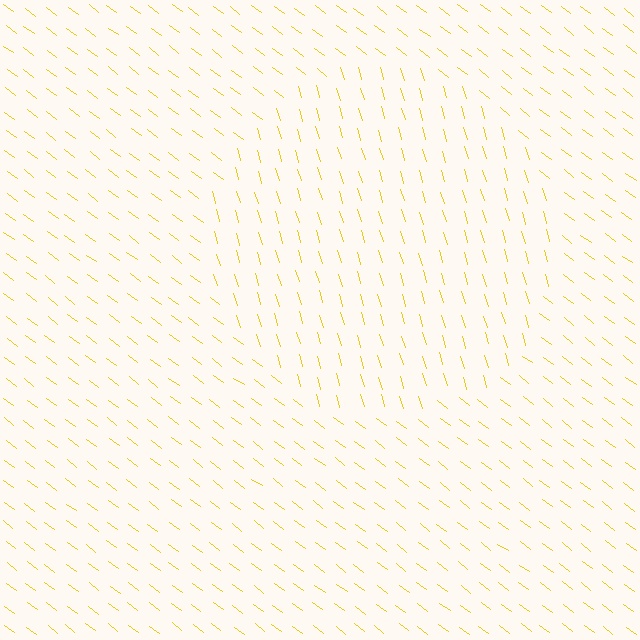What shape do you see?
I see a circle.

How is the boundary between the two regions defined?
The boundary is defined purely by a change in line orientation (approximately 37 degrees difference). All lines are the same color and thickness.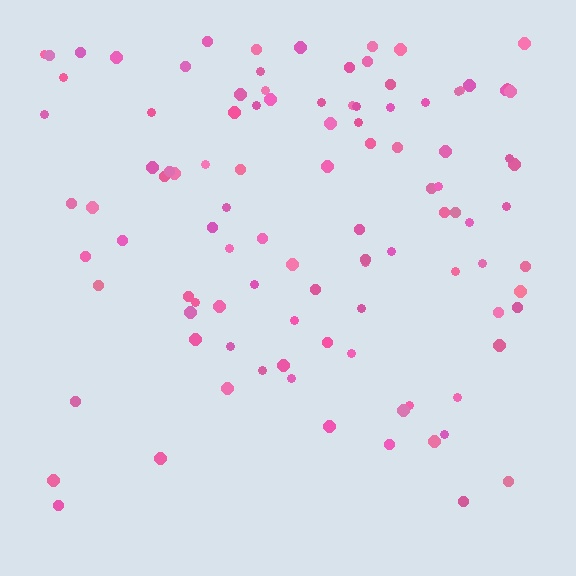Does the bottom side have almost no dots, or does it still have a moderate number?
Still a moderate number, just noticeably fewer than the top.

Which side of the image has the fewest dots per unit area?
The bottom.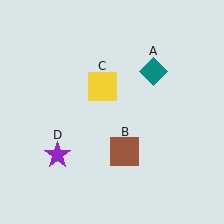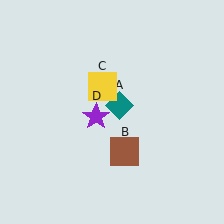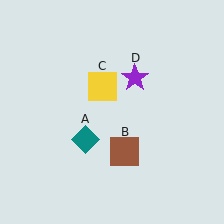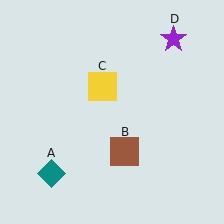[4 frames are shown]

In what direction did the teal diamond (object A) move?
The teal diamond (object A) moved down and to the left.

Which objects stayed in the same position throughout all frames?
Brown square (object B) and yellow square (object C) remained stationary.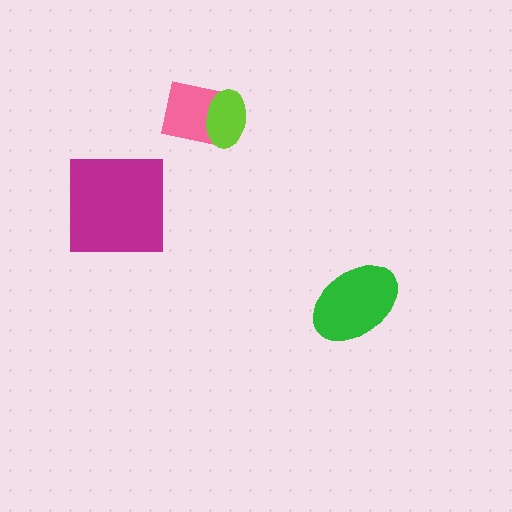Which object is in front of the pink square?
The lime ellipse is in front of the pink square.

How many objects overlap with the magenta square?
0 objects overlap with the magenta square.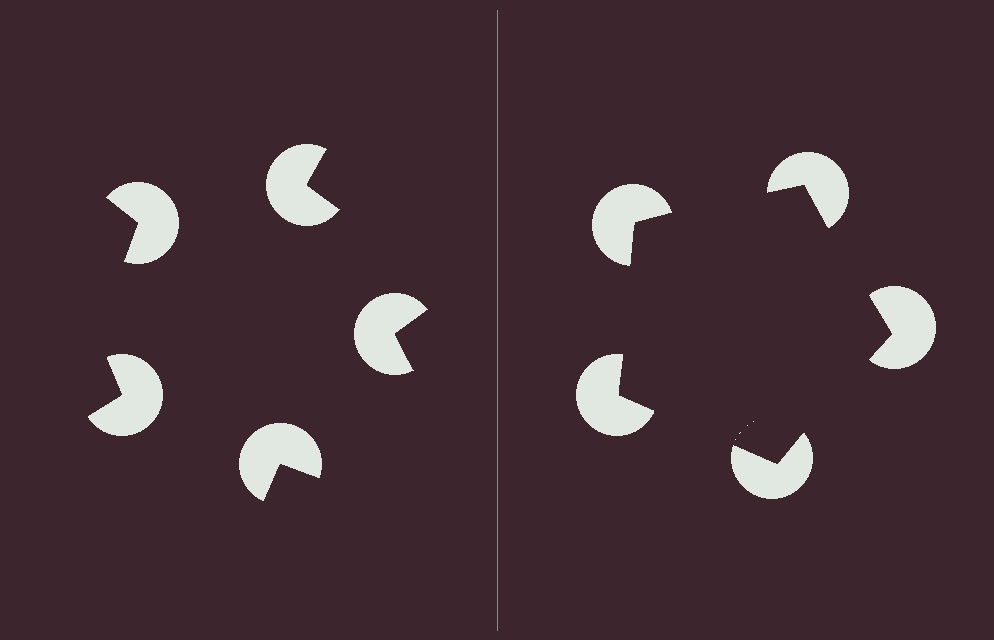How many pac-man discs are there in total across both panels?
10 — 5 on each side.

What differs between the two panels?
The pac-man discs are positioned identically on both sides; only the wedge orientations differ. On the right they align to a pentagon; on the left they are misaligned.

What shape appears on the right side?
An illusory pentagon.